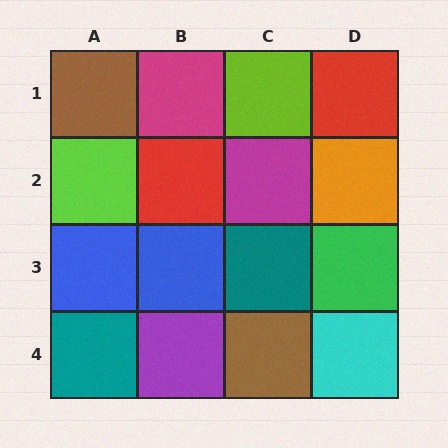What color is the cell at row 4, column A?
Teal.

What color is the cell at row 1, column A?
Brown.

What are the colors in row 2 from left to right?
Lime, red, magenta, orange.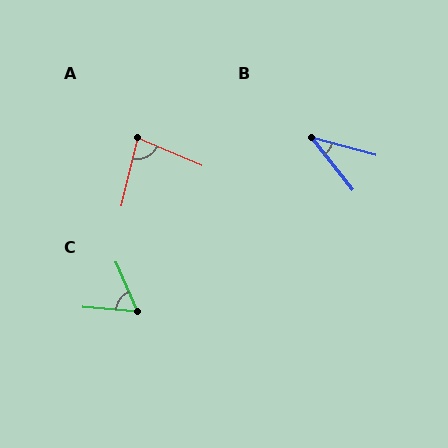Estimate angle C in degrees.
Approximately 62 degrees.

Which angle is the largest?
A, at approximately 80 degrees.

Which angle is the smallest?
B, at approximately 37 degrees.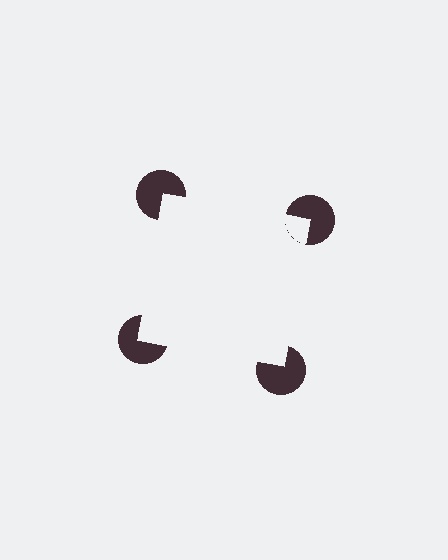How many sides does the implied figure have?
4 sides.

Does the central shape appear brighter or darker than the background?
It typically appears slightly brighter than the background, even though no actual brightness change is drawn.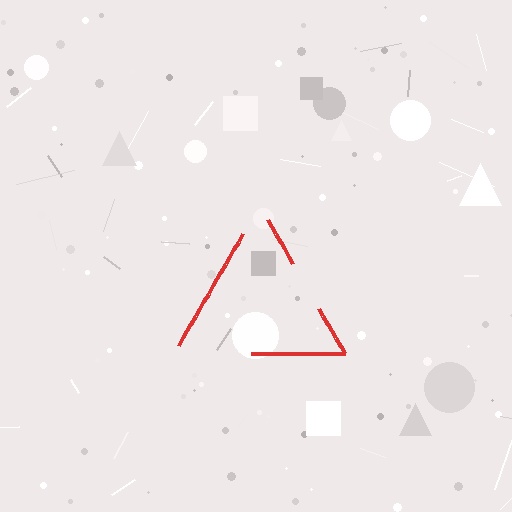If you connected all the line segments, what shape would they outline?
They would outline a triangle.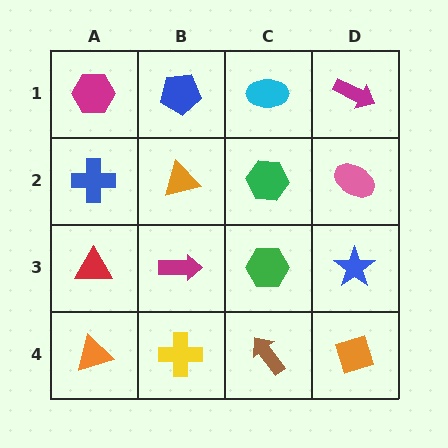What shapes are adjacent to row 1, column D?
A pink ellipse (row 2, column D), a cyan ellipse (row 1, column C).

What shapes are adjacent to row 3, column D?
A pink ellipse (row 2, column D), an orange diamond (row 4, column D), a green hexagon (row 3, column C).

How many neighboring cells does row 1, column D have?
2.